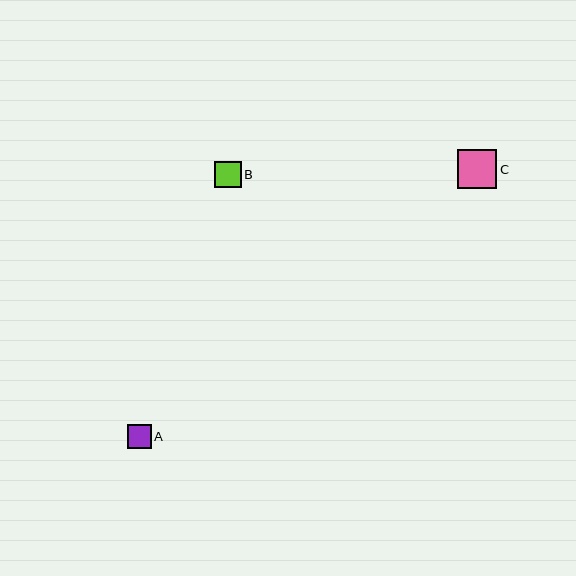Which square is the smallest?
Square A is the smallest with a size of approximately 24 pixels.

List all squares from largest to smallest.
From largest to smallest: C, B, A.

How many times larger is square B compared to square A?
Square B is approximately 1.1 times the size of square A.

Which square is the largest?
Square C is the largest with a size of approximately 39 pixels.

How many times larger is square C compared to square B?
Square C is approximately 1.5 times the size of square B.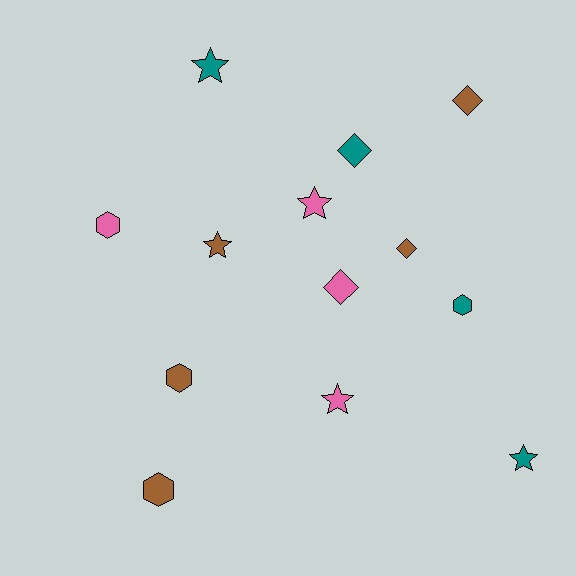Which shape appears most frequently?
Star, with 5 objects.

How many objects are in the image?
There are 13 objects.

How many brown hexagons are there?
There are 2 brown hexagons.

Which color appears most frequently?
Brown, with 5 objects.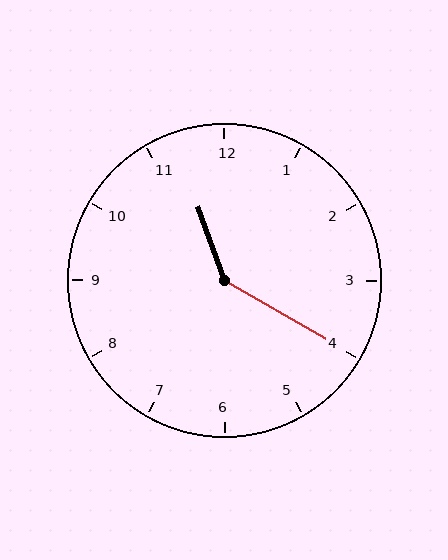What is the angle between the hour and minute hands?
Approximately 140 degrees.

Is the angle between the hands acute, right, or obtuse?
It is obtuse.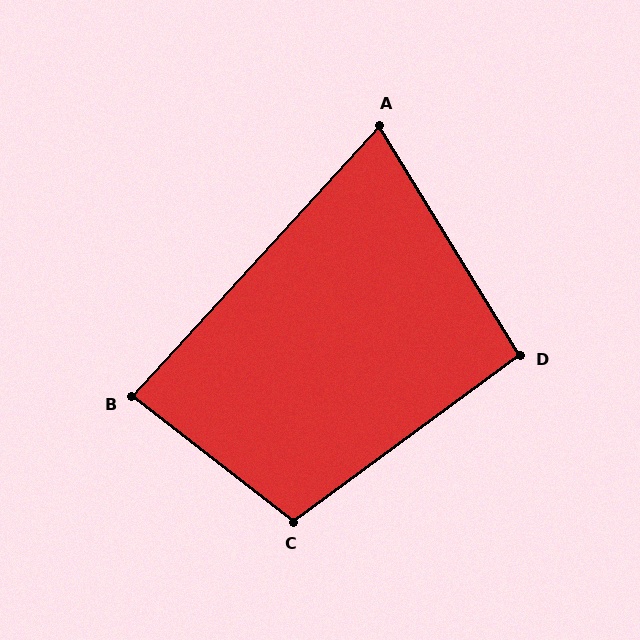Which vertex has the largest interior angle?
C, at approximately 106 degrees.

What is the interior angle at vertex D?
Approximately 95 degrees (approximately right).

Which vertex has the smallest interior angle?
A, at approximately 74 degrees.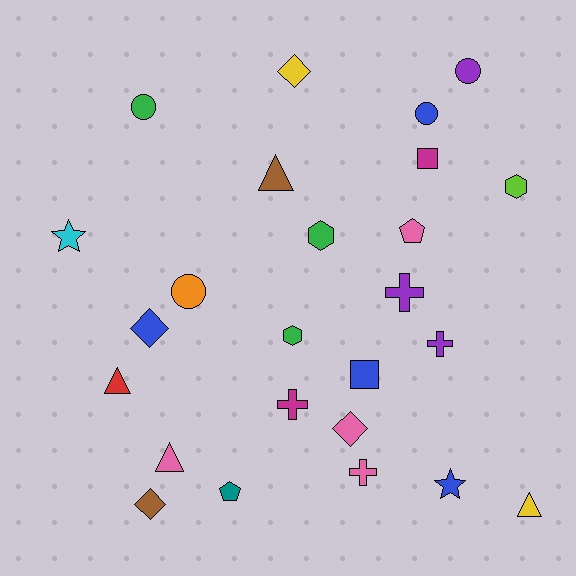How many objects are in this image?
There are 25 objects.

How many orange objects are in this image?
There is 1 orange object.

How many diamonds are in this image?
There are 4 diamonds.